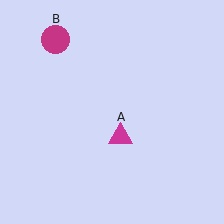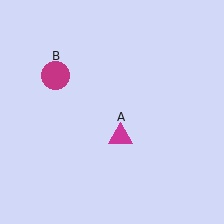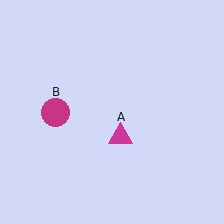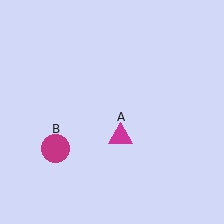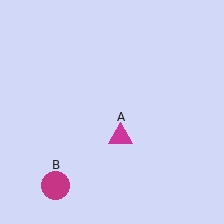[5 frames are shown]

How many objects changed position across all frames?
1 object changed position: magenta circle (object B).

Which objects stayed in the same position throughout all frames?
Magenta triangle (object A) remained stationary.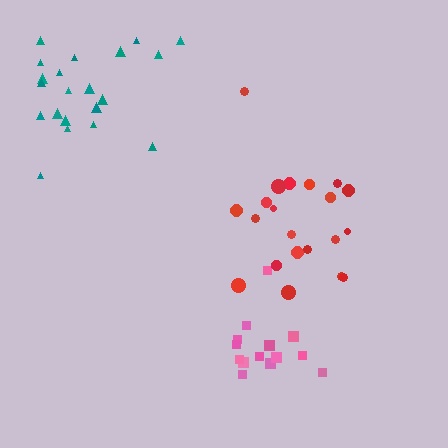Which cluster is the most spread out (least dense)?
Teal.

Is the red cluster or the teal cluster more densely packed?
Red.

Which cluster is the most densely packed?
Pink.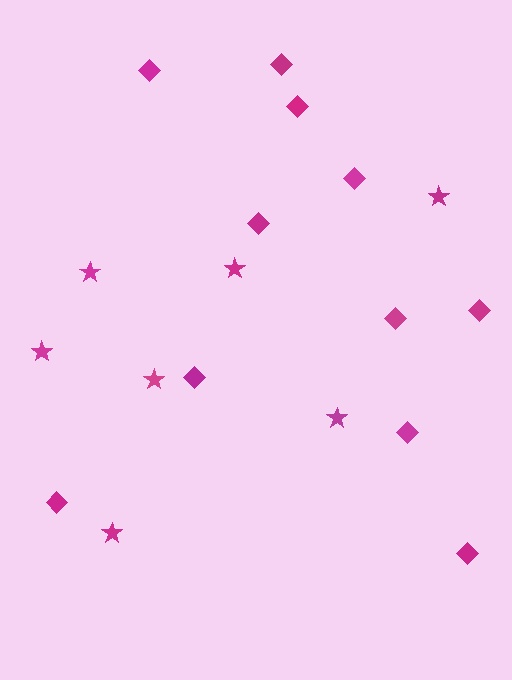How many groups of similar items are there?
There are 2 groups: one group of diamonds (11) and one group of stars (7).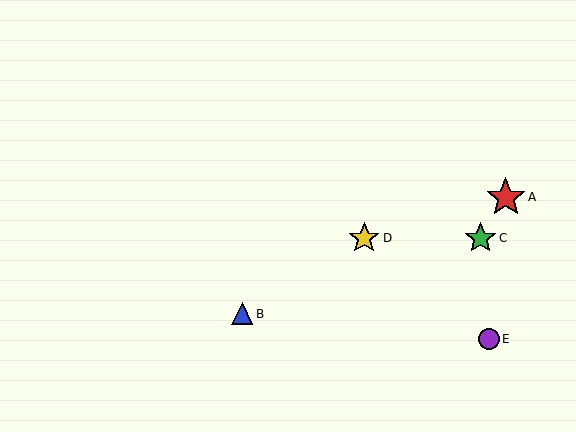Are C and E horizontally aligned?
No, C is at y≈238 and E is at y≈339.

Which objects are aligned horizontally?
Objects C, D are aligned horizontally.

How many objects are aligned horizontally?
2 objects (C, D) are aligned horizontally.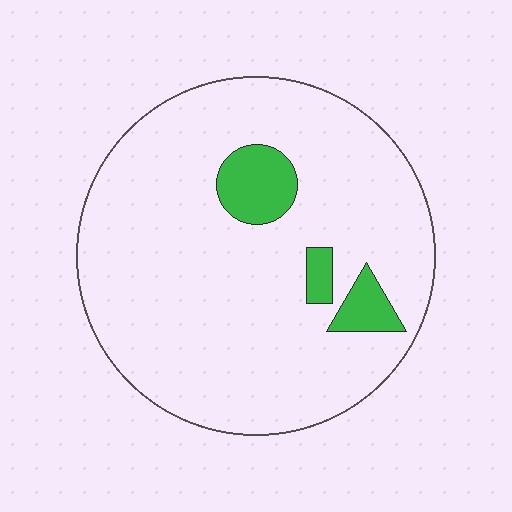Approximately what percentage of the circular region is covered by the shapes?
Approximately 10%.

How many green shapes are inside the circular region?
3.